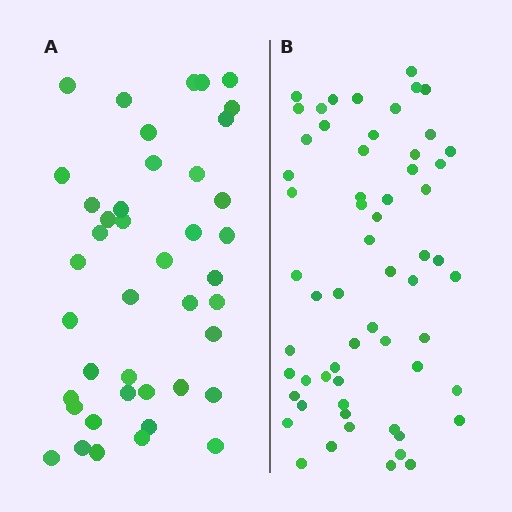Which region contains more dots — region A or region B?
Region B (the right region) has more dots.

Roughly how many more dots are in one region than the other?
Region B has approximately 20 more dots than region A.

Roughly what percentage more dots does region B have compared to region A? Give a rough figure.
About 45% more.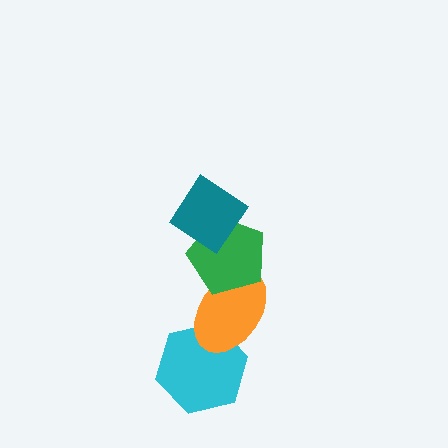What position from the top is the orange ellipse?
The orange ellipse is 3rd from the top.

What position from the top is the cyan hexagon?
The cyan hexagon is 4th from the top.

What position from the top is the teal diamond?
The teal diamond is 1st from the top.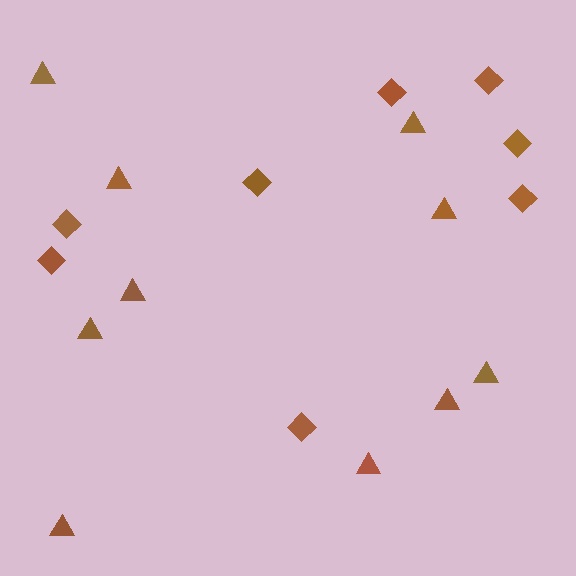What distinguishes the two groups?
There are 2 groups: one group of triangles (10) and one group of diamonds (8).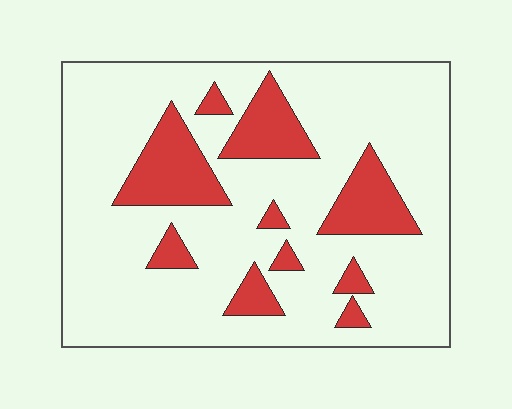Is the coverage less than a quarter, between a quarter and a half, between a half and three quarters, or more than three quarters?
Less than a quarter.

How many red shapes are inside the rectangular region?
10.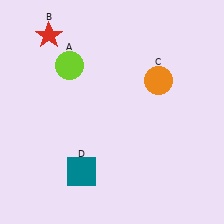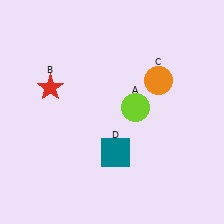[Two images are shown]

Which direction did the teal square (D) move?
The teal square (D) moved right.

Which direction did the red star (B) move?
The red star (B) moved down.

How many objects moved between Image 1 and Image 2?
3 objects moved between the two images.